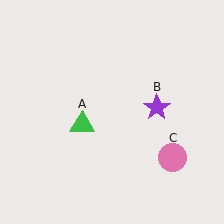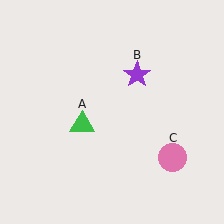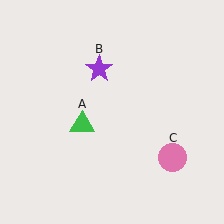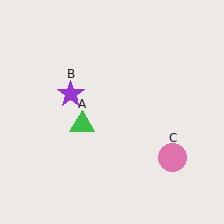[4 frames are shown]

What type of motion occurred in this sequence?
The purple star (object B) rotated counterclockwise around the center of the scene.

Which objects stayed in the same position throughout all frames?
Green triangle (object A) and pink circle (object C) remained stationary.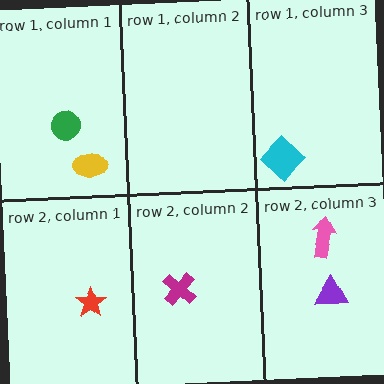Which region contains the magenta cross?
The row 2, column 2 region.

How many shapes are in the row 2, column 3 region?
2.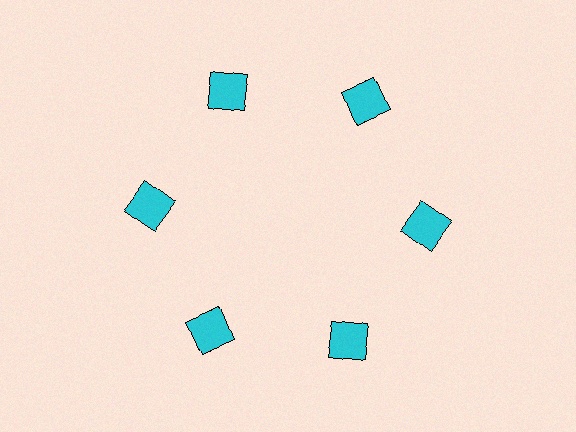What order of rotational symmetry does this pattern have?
This pattern has 6-fold rotational symmetry.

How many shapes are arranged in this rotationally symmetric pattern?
There are 6 shapes, arranged in 6 groups of 1.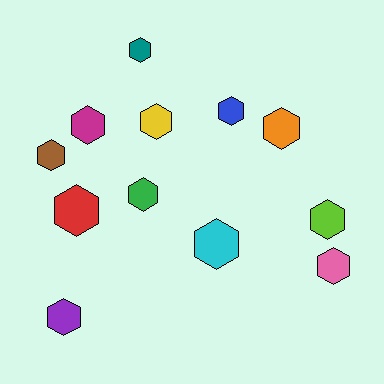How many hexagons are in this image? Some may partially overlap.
There are 12 hexagons.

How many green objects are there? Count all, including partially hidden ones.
There is 1 green object.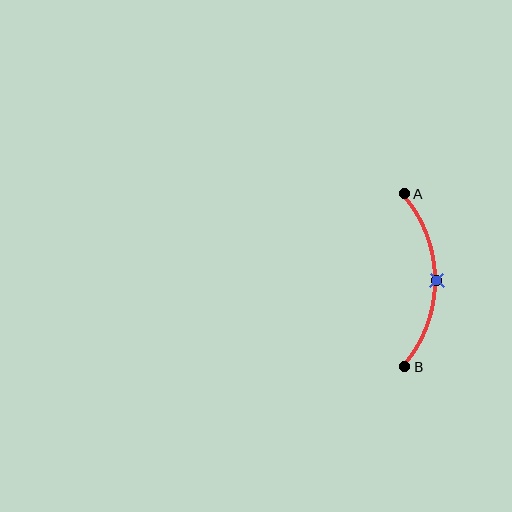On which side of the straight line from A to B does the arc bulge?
The arc bulges to the right of the straight line connecting A and B.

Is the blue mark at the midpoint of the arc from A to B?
Yes. The blue mark lies on the arc at equal arc-length from both A and B — it is the arc midpoint.